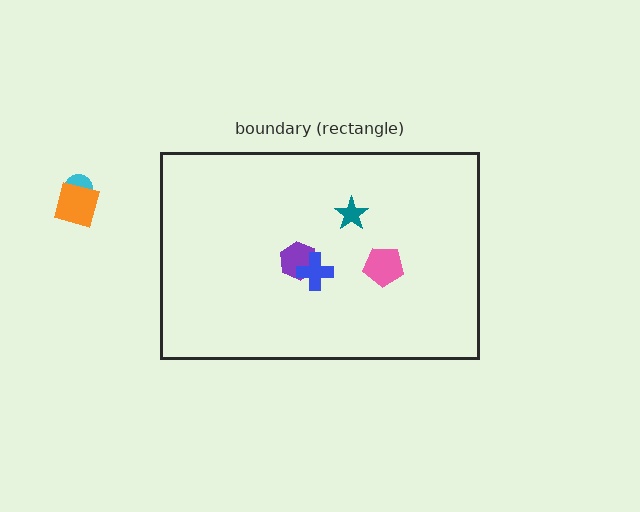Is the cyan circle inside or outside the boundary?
Outside.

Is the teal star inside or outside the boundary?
Inside.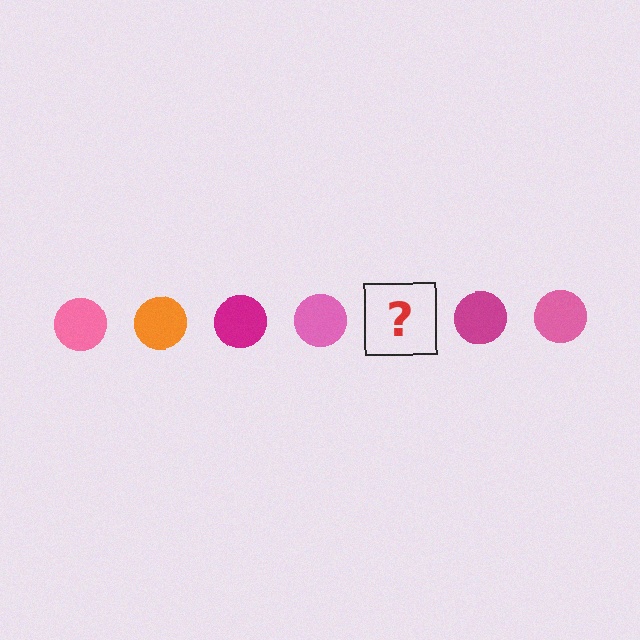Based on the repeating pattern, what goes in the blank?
The blank should be an orange circle.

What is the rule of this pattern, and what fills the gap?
The rule is that the pattern cycles through pink, orange, magenta circles. The gap should be filled with an orange circle.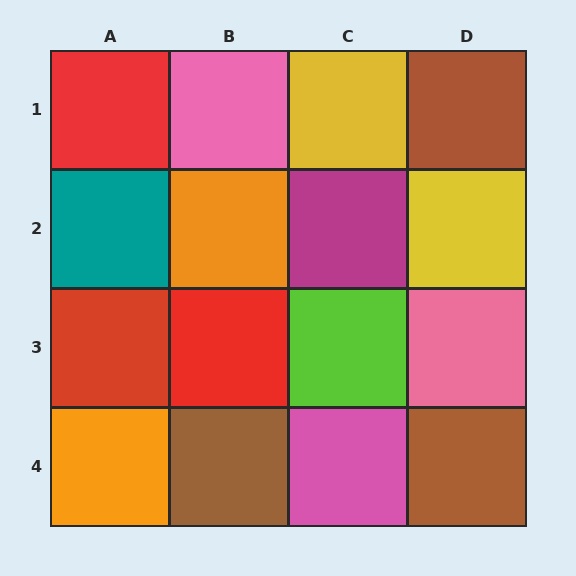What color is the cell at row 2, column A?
Teal.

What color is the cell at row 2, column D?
Yellow.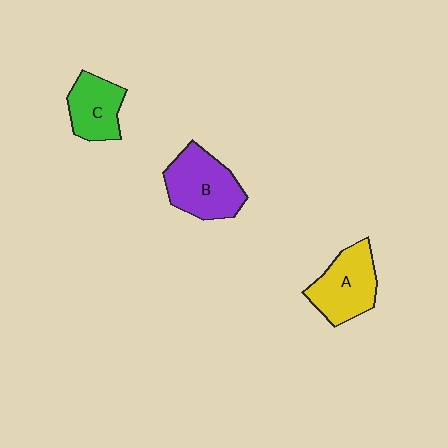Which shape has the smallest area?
Shape C (green).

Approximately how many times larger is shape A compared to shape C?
Approximately 1.3 times.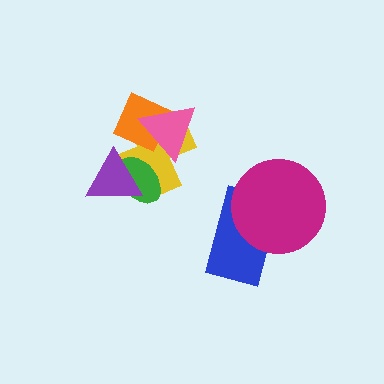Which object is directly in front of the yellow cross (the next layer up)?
The green ellipse is directly in front of the yellow cross.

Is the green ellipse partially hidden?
Yes, it is partially covered by another shape.